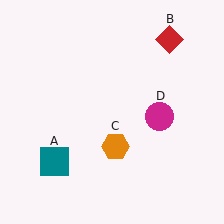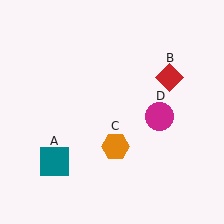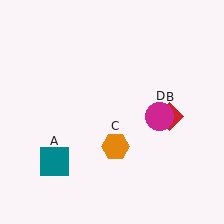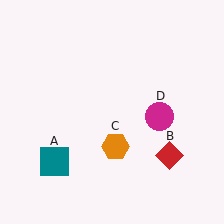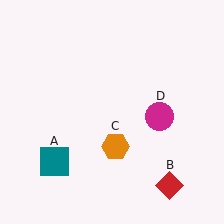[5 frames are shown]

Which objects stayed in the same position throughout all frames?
Teal square (object A) and orange hexagon (object C) and magenta circle (object D) remained stationary.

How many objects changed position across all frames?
1 object changed position: red diamond (object B).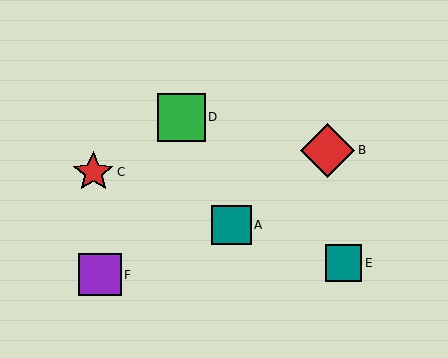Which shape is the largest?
The red diamond (labeled B) is the largest.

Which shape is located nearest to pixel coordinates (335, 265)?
The teal square (labeled E) at (343, 263) is nearest to that location.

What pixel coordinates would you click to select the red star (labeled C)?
Click at (93, 172) to select the red star C.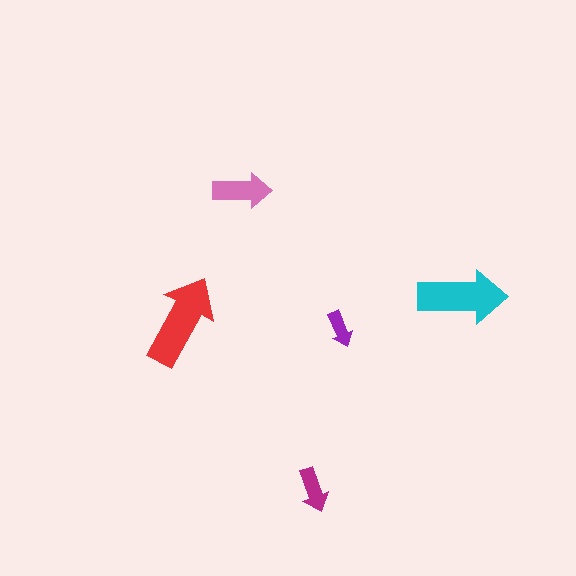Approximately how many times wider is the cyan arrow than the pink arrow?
About 1.5 times wider.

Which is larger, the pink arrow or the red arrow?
The red one.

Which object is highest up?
The pink arrow is topmost.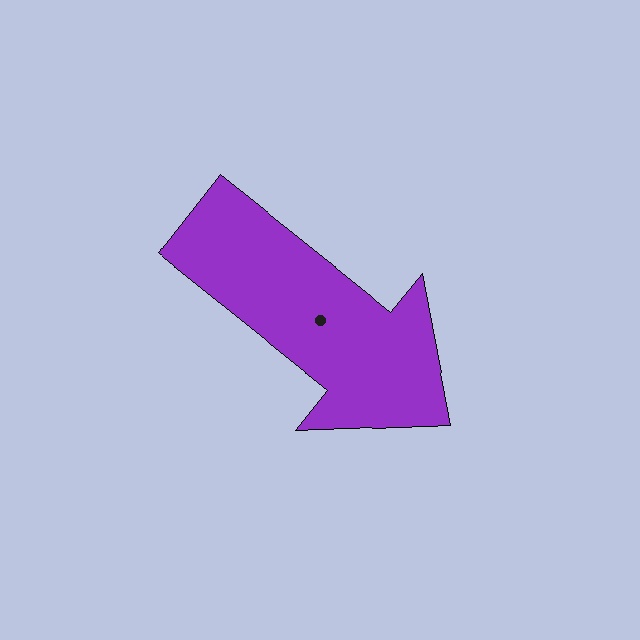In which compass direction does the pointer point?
Southeast.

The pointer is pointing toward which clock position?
Roughly 4 o'clock.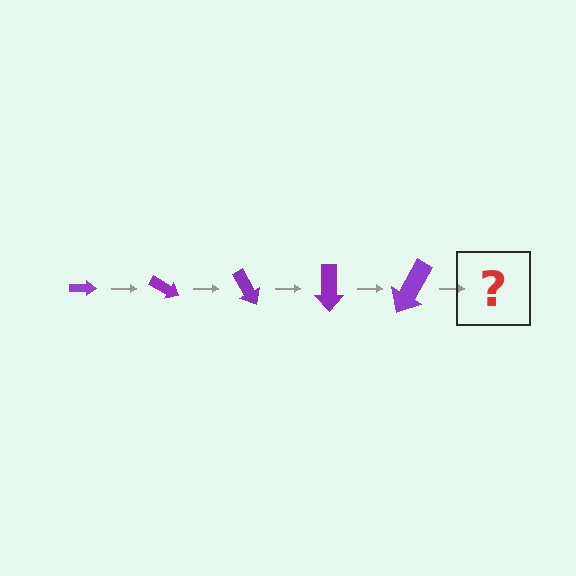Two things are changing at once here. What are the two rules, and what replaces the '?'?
The two rules are that the arrow grows larger each step and it rotates 30 degrees each step. The '?' should be an arrow, larger than the previous one and rotated 150 degrees from the start.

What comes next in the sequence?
The next element should be an arrow, larger than the previous one and rotated 150 degrees from the start.